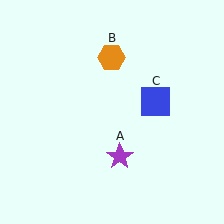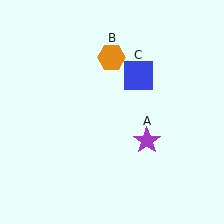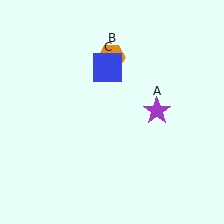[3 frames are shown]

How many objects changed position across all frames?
2 objects changed position: purple star (object A), blue square (object C).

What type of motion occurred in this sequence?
The purple star (object A), blue square (object C) rotated counterclockwise around the center of the scene.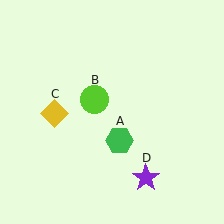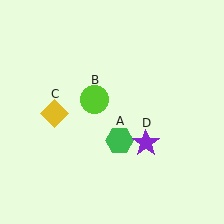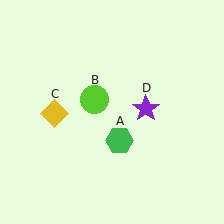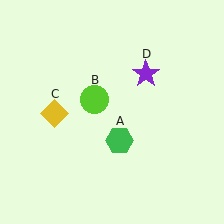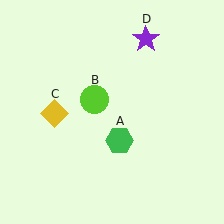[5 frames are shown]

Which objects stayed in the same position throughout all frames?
Green hexagon (object A) and lime circle (object B) and yellow diamond (object C) remained stationary.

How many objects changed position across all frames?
1 object changed position: purple star (object D).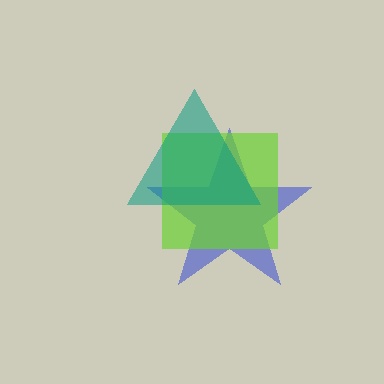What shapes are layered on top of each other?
The layered shapes are: a blue star, a lime square, a teal triangle.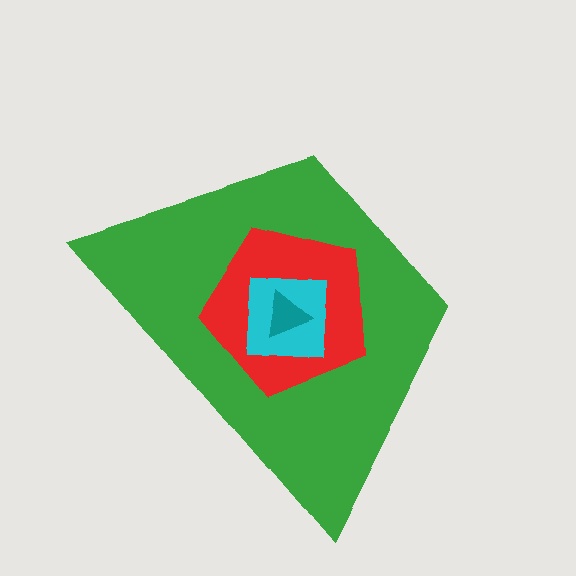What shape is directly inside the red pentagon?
The cyan square.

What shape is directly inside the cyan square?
The teal triangle.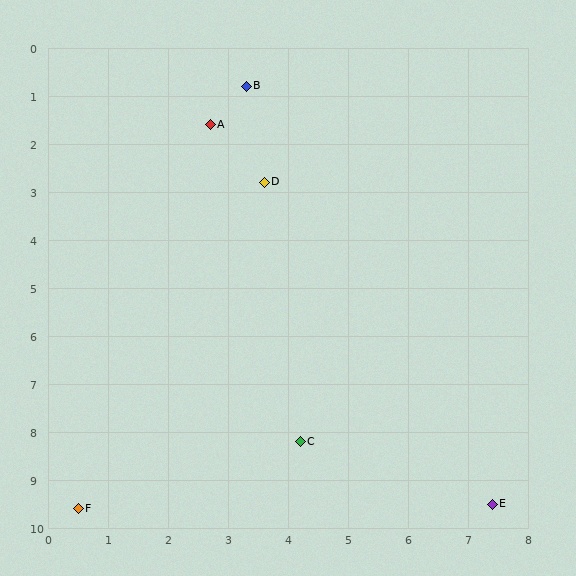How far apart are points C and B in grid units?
Points C and B are about 7.5 grid units apart.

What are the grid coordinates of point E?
Point E is at approximately (7.4, 9.5).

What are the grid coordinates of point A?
Point A is at approximately (2.7, 1.6).